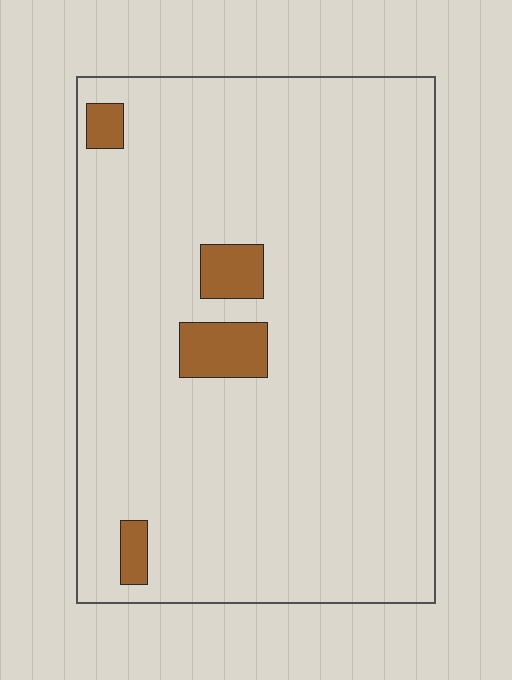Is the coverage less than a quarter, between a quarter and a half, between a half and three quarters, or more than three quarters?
Less than a quarter.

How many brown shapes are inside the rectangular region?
4.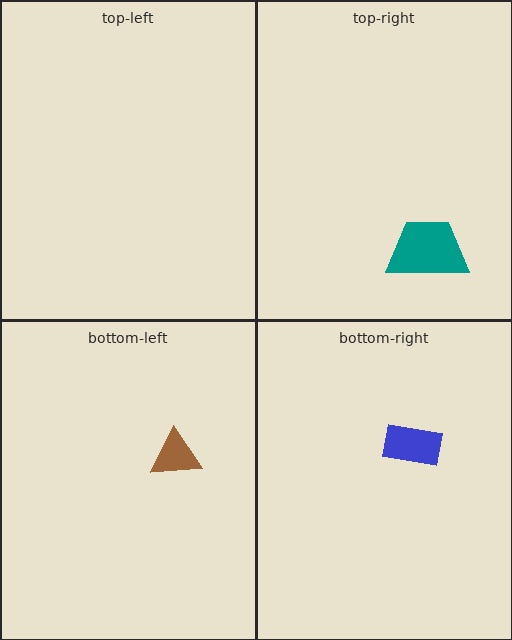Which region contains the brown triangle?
The bottom-left region.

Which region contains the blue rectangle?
The bottom-right region.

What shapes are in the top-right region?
The teal trapezoid.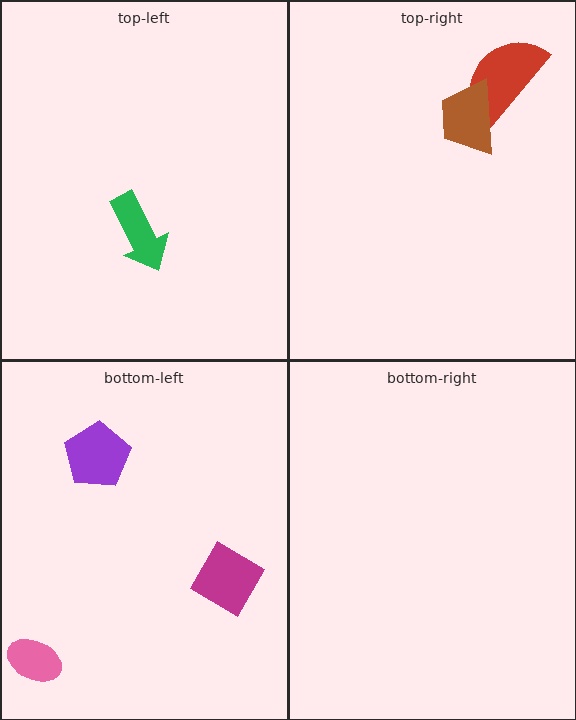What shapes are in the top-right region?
The red semicircle, the brown trapezoid.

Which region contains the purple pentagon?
The bottom-left region.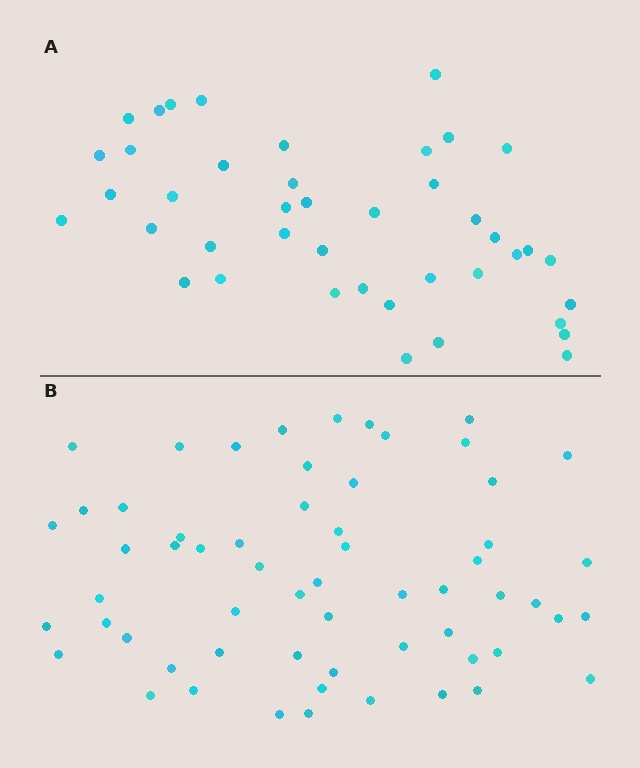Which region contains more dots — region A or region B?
Region B (the bottom region) has more dots.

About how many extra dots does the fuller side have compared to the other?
Region B has approximately 20 more dots than region A.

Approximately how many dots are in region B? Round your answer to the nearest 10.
About 60 dots.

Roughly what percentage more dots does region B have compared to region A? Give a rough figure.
About 45% more.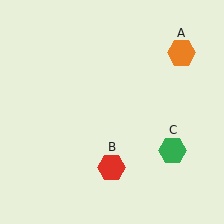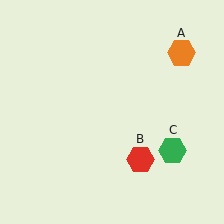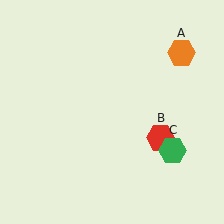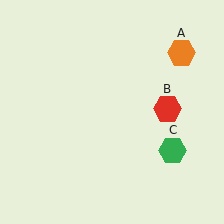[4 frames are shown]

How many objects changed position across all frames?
1 object changed position: red hexagon (object B).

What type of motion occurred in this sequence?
The red hexagon (object B) rotated counterclockwise around the center of the scene.